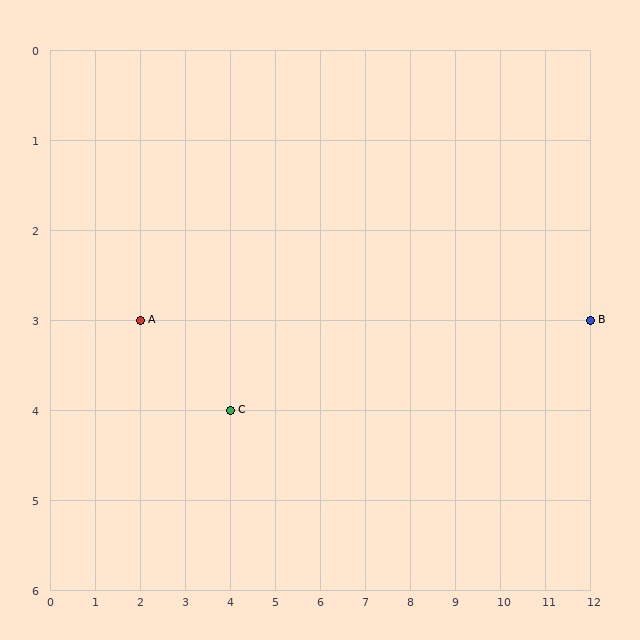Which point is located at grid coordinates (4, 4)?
Point C is at (4, 4).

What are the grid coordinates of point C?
Point C is at grid coordinates (4, 4).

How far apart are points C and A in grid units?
Points C and A are 2 columns and 1 row apart (about 2.2 grid units diagonally).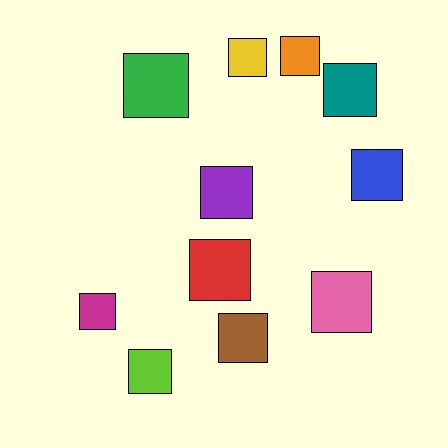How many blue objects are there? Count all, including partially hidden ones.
There is 1 blue object.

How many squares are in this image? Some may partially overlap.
There are 11 squares.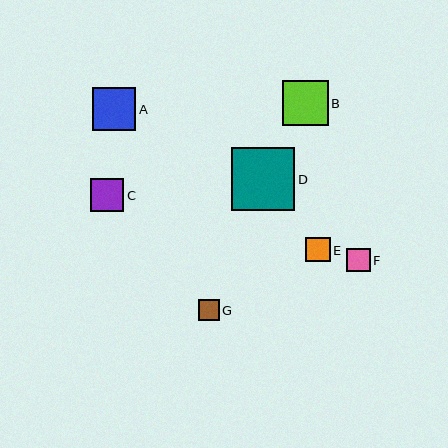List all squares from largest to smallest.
From largest to smallest: D, B, A, C, E, F, G.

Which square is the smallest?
Square G is the smallest with a size of approximately 21 pixels.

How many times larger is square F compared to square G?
Square F is approximately 1.1 times the size of square G.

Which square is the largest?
Square D is the largest with a size of approximately 63 pixels.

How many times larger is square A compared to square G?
Square A is approximately 2.1 times the size of square G.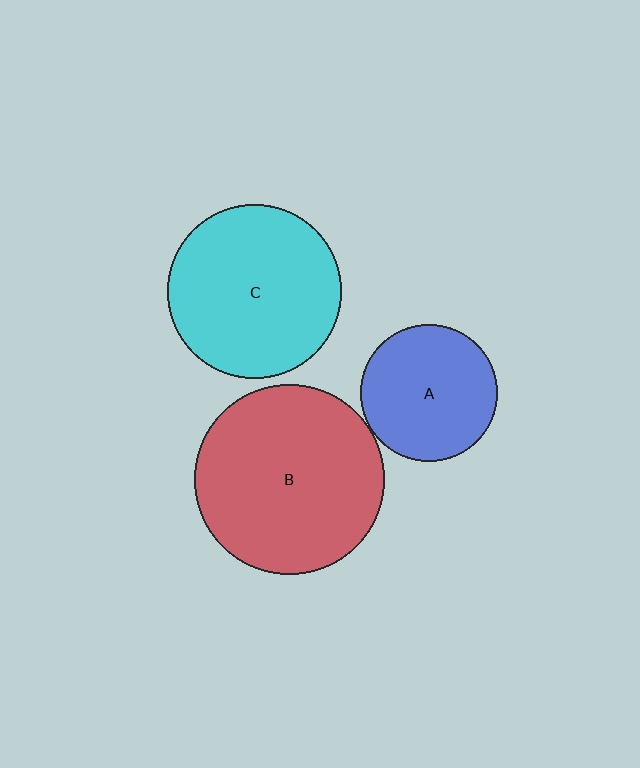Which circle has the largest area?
Circle B (red).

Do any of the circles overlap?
No, none of the circles overlap.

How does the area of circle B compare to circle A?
Approximately 1.9 times.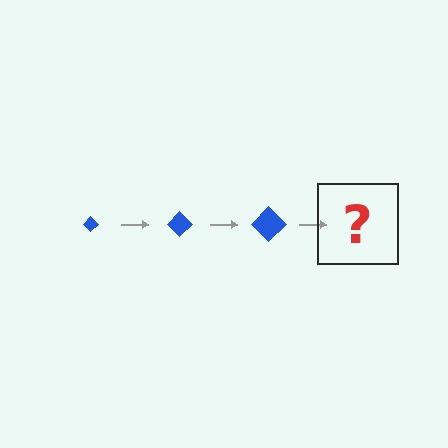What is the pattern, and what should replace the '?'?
The pattern is that the diamond gets progressively larger each step. The '?' should be a blue diamond, larger than the previous one.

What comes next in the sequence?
The next element should be a blue diamond, larger than the previous one.